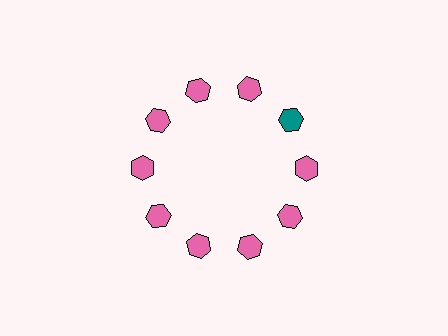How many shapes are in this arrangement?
There are 10 shapes arranged in a ring pattern.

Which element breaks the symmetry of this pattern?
The teal hexagon at roughly the 2 o'clock position breaks the symmetry. All other shapes are pink hexagons.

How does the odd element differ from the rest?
It has a different color: teal instead of pink.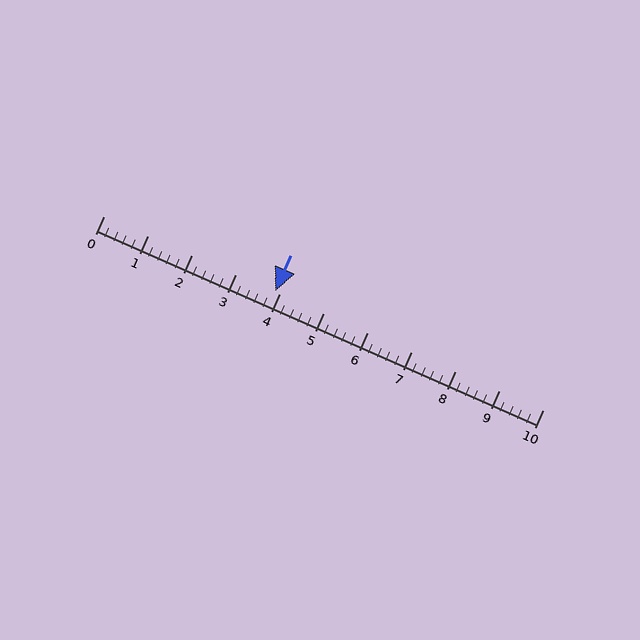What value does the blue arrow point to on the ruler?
The blue arrow points to approximately 3.9.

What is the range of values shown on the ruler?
The ruler shows values from 0 to 10.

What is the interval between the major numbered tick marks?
The major tick marks are spaced 1 units apart.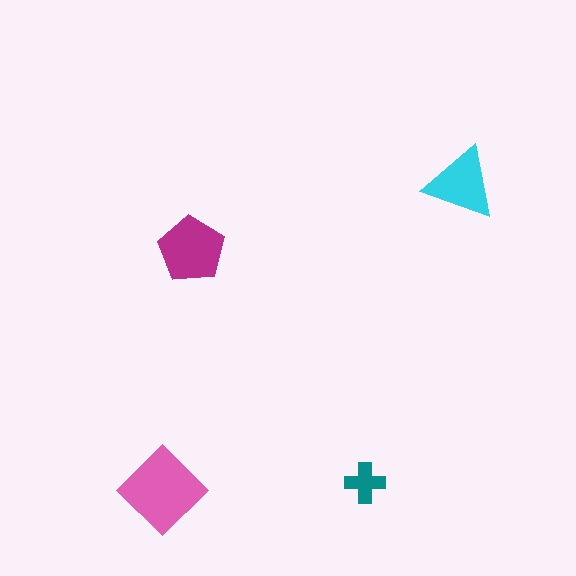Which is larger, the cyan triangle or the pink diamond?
The pink diamond.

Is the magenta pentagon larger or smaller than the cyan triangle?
Larger.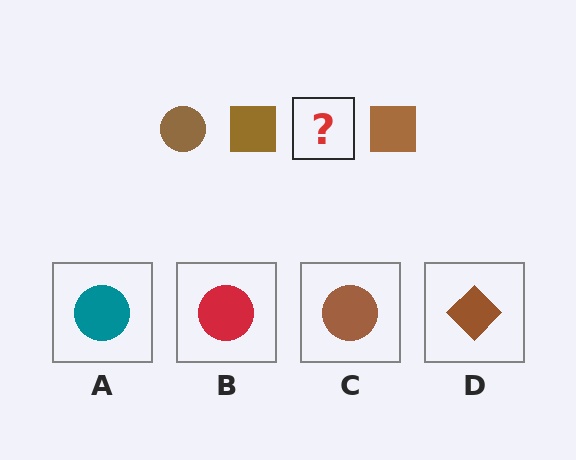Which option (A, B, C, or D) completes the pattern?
C.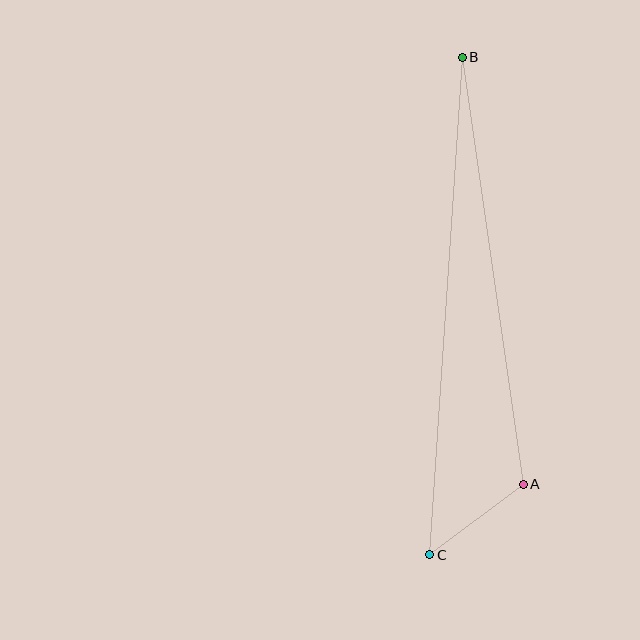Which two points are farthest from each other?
Points B and C are farthest from each other.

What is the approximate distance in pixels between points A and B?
The distance between A and B is approximately 431 pixels.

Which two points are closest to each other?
Points A and C are closest to each other.